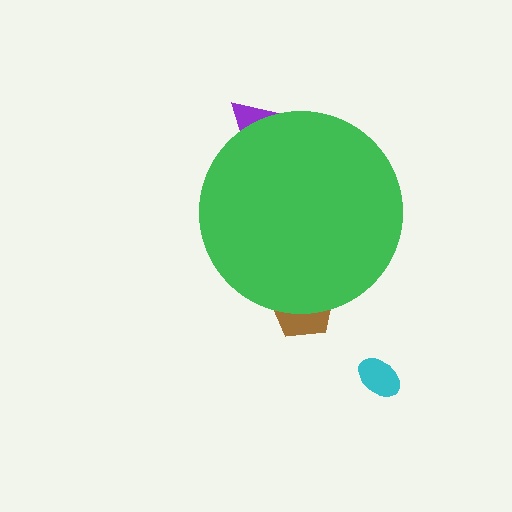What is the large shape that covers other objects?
A green circle.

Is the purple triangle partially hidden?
Yes, the purple triangle is partially hidden behind the green circle.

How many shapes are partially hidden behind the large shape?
2 shapes are partially hidden.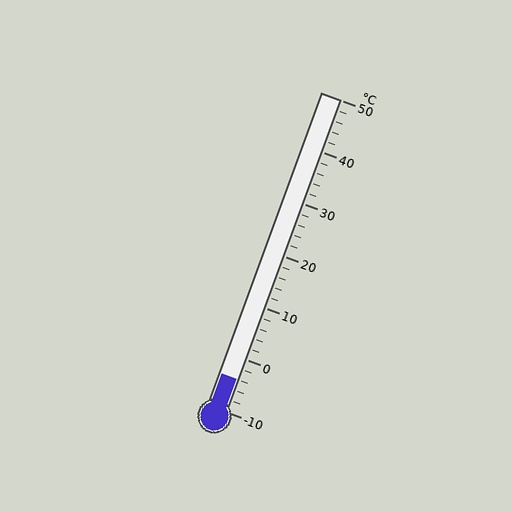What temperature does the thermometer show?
The thermometer shows approximately -4°C.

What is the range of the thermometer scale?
The thermometer scale ranges from -10°C to 50°C.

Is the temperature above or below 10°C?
The temperature is below 10°C.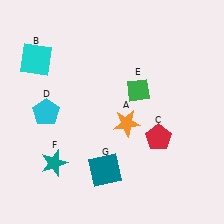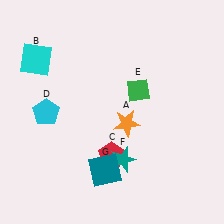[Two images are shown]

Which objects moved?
The objects that moved are: the red pentagon (C), the teal star (F).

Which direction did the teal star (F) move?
The teal star (F) moved right.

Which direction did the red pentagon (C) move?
The red pentagon (C) moved left.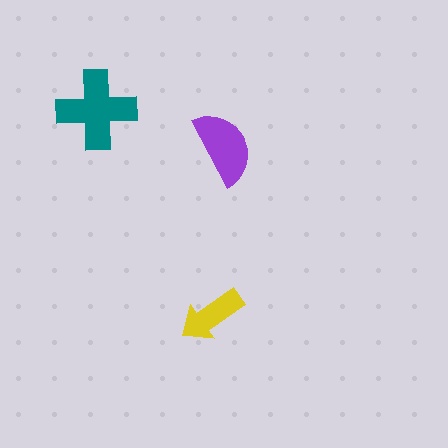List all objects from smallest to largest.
The yellow arrow, the purple semicircle, the teal cross.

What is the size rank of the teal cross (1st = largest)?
1st.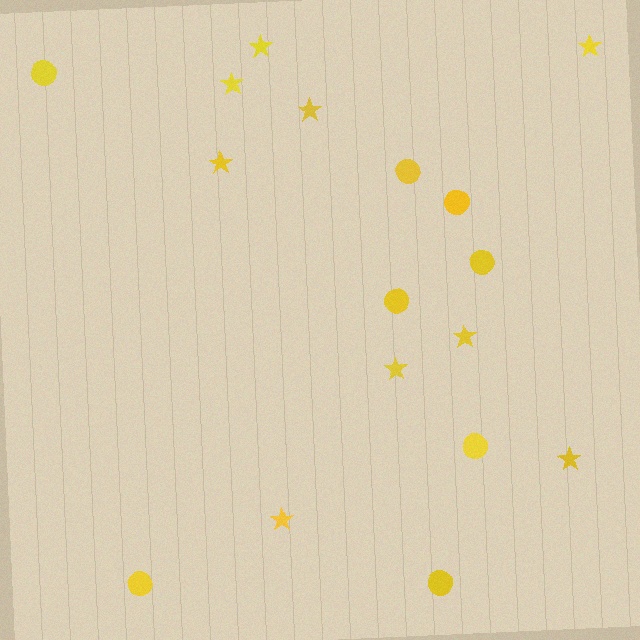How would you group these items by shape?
There are 2 groups: one group of stars (9) and one group of circles (8).